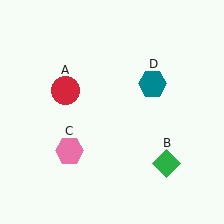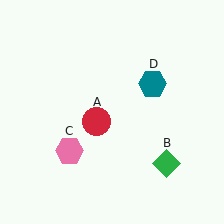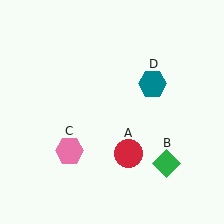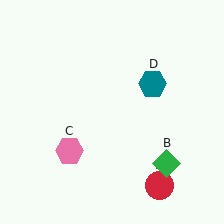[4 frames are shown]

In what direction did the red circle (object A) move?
The red circle (object A) moved down and to the right.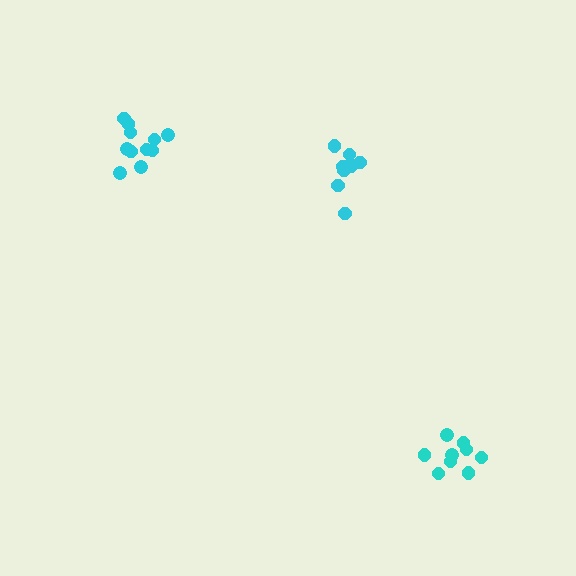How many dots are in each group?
Group 1: 11 dots, Group 2: 9 dots, Group 3: 9 dots (29 total).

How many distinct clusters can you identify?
There are 3 distinct clusters.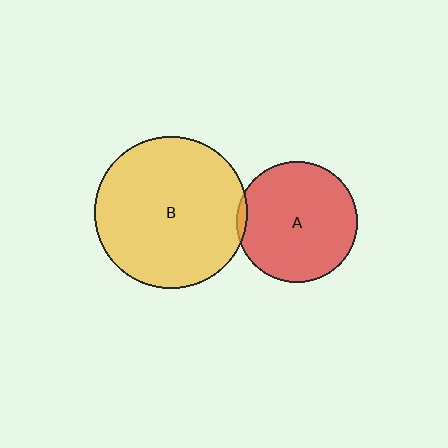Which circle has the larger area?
Circle B (yellow).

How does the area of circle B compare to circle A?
Approximately 1.6 times.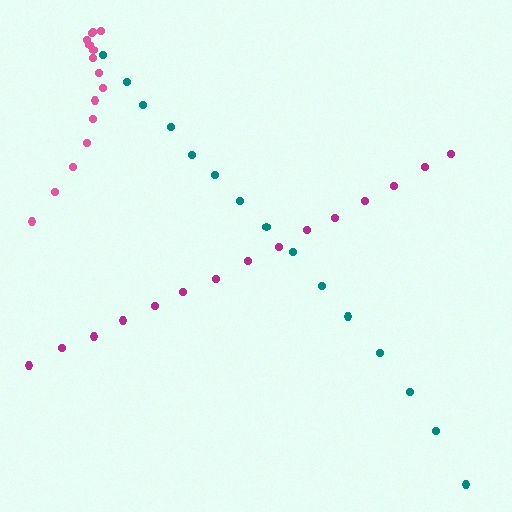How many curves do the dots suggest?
There are 3 distinct paths.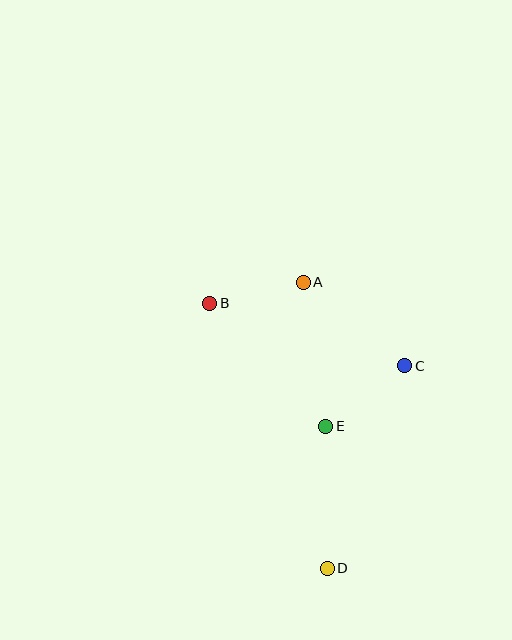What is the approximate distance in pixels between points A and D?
The distance between A and D is approximately 287 pixels.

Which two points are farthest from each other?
Points B and D are farthest from each other.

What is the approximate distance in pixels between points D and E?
The distance between D and E is approximately 142 pixels.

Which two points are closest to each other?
Points A and B are closest to each other.